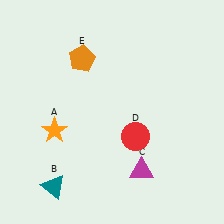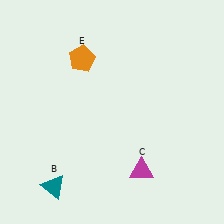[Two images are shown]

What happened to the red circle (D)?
The red circle (D) was removed in Image 2. It was in the bottom-right area of Image 1.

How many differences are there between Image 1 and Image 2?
There are 2 differences between the two images.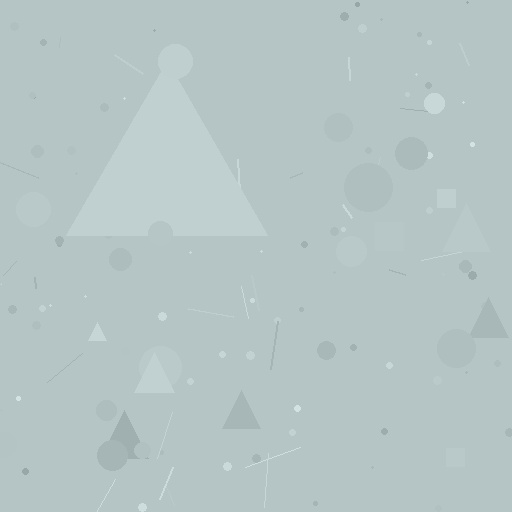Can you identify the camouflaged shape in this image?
The camouflaged shape is a triangle.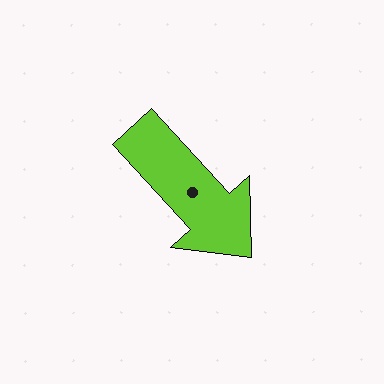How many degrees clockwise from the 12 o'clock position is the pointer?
Approximately 138 degrees.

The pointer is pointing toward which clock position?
Roughly 5 o'clock.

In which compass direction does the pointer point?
Southeast.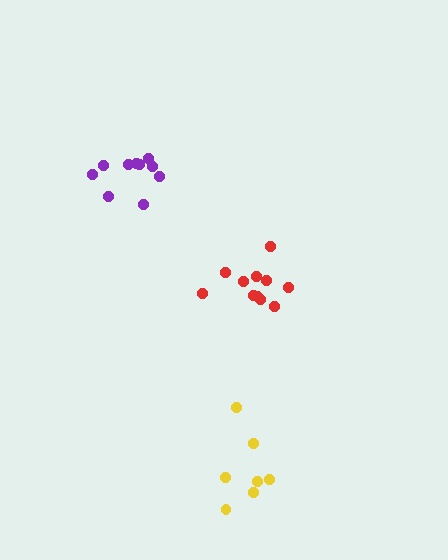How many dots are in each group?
Group 1: 11 dots, Group 2: 10 dots, Group 3: 7 dots (28 total).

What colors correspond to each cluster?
The clusters are colored: red, purple, yellow.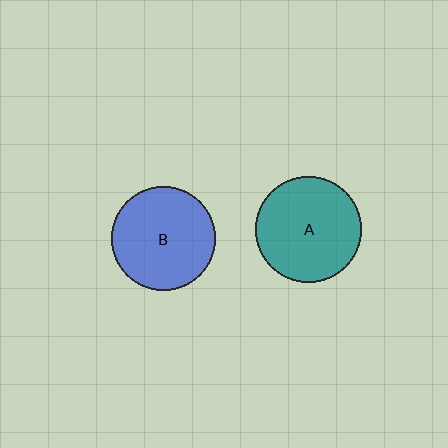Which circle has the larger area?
Circle A (teal).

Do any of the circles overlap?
No, none of the circles overlap.